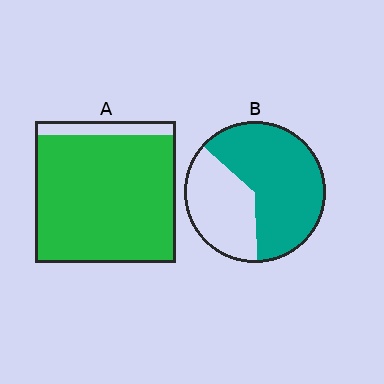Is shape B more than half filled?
Yes.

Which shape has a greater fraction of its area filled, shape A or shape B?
Shape A.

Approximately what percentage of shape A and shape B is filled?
A is approximately 90% and B is approximately 65%.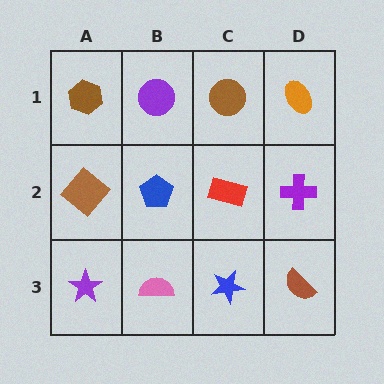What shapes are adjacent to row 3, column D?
A purple cross (row 2, column D), a blue star (row 3, column C).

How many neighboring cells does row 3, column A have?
2.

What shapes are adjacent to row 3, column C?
A red rectangle (row 2, column C), a pink semicircle (row 3, column B), a brown semicircle (row 3, column D).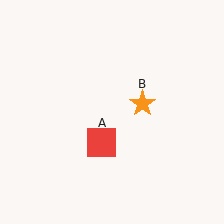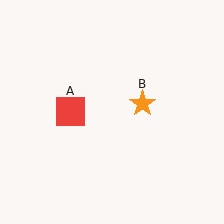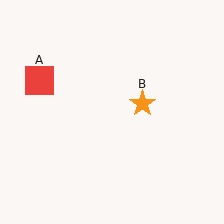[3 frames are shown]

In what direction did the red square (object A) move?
The red square (object A) moved up and to the left.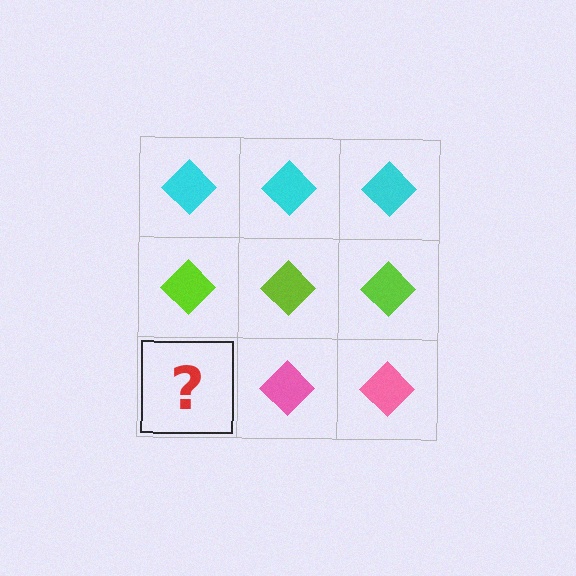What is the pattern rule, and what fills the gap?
The rule is that each row has a consistent color. The gap should be filled with a pink diamond.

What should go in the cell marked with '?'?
The missing cell should contain a pink diamond.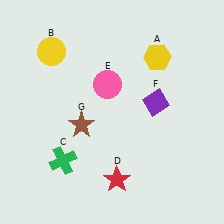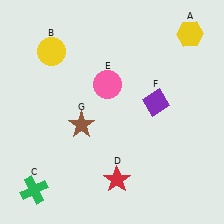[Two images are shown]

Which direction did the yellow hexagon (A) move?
The yellow hexagon (A) moved right.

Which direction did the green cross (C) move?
The green cross (C) moved down.